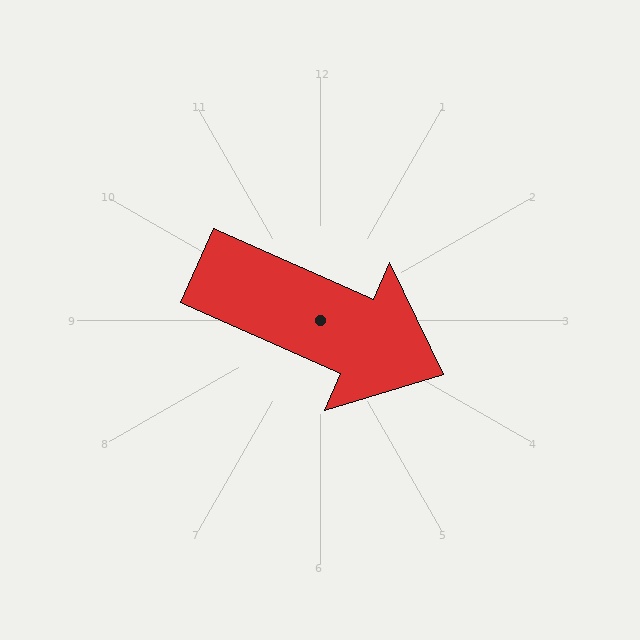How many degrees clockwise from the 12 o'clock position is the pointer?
Approximately 114 degrees.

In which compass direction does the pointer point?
Southeast.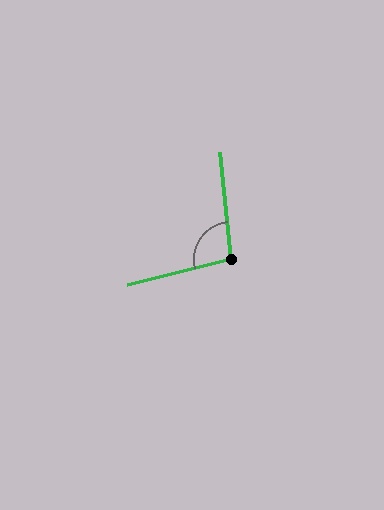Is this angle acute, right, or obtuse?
It is obtuse.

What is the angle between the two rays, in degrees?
Approximately 98 degrees.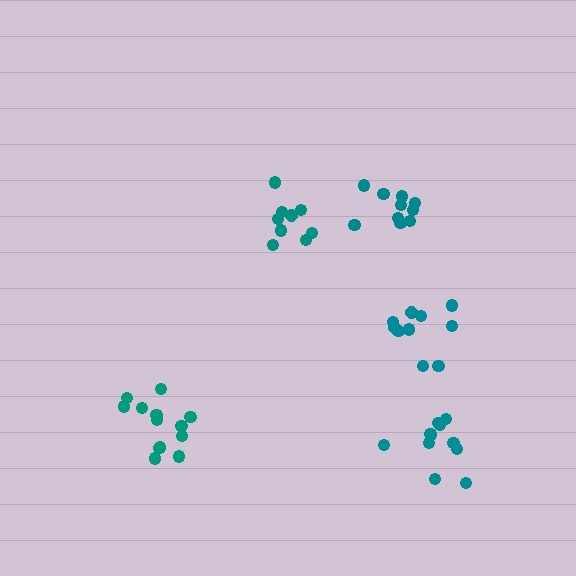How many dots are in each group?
Group 1: 10 dots, Group 2: 10 dots, Group 3: 13 dots, Group 4: 9 dots, Group 5: 11 dots (53 total).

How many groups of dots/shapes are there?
There are 5 groups.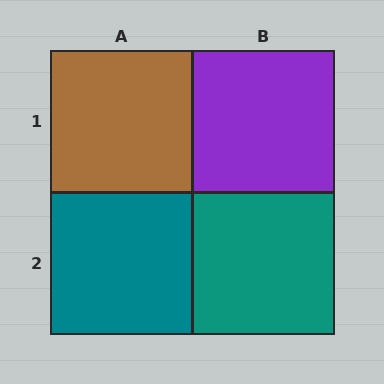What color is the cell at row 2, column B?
Teal.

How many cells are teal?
2 cells are teal.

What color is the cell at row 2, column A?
Teal.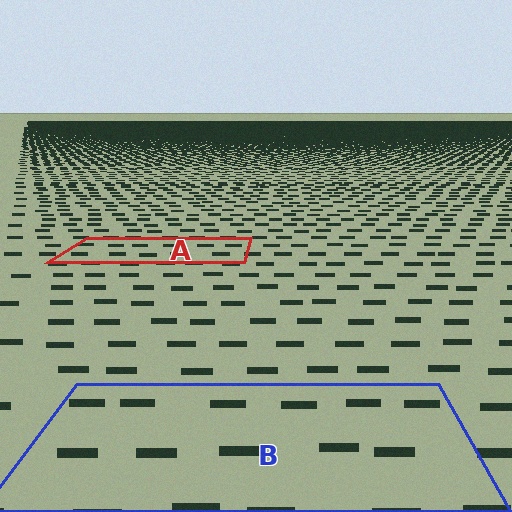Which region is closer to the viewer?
Region B is closer. The texture elements there are larger and more spread out.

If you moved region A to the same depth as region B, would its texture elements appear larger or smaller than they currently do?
They would appear larger. At a closer depth, the same texture elements are projected at a bigger on-screen size.